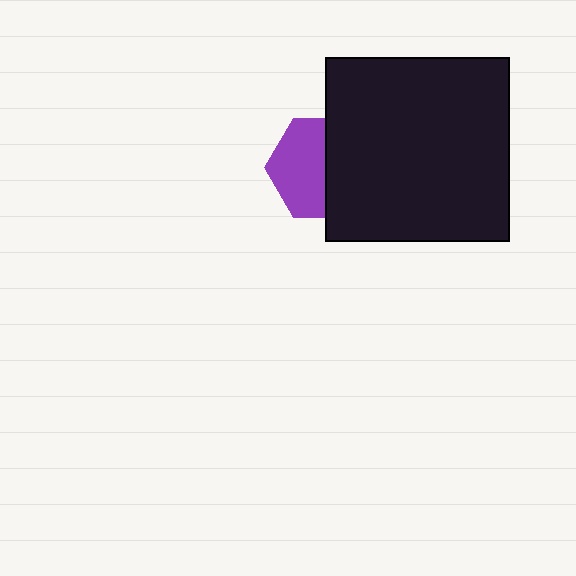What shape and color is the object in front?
The object in front is a black square.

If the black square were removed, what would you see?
You would see the complete purple hexagon.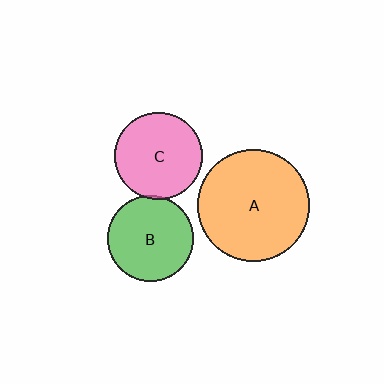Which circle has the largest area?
Circle A (orange).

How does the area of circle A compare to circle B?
Approximately 1.7 times.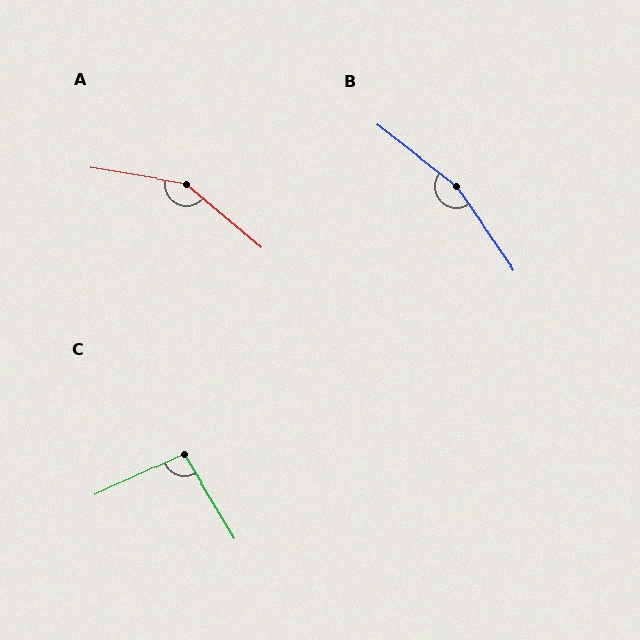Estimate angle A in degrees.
Approximately 149 degrees.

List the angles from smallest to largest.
C (96°), A (149°), B (163°).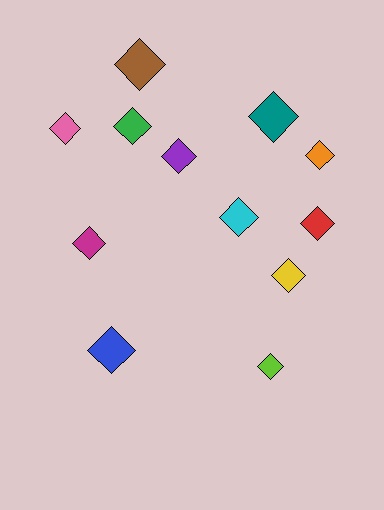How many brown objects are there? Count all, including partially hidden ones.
There is 1 brown object.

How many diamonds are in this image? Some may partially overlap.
There are 12 diamonds.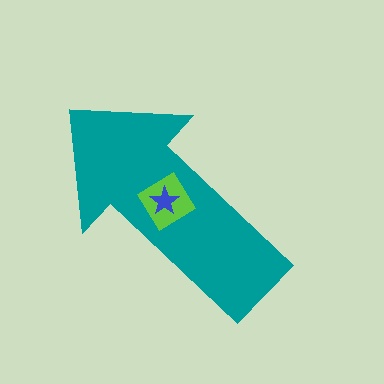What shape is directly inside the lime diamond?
The blue star.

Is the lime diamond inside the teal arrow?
Yes.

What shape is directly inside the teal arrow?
The lime diamond.